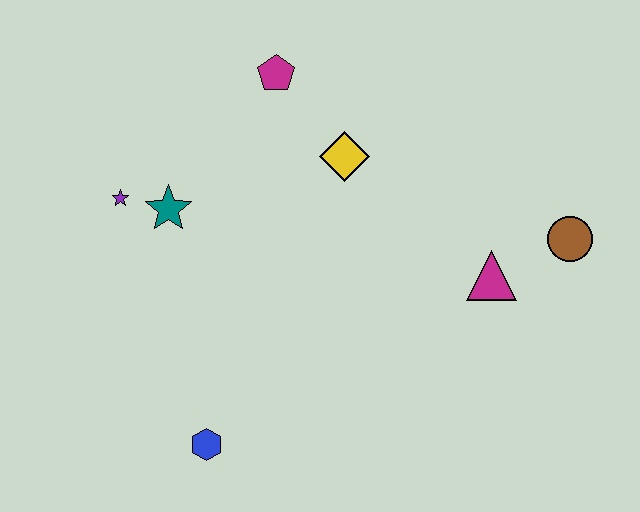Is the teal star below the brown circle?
No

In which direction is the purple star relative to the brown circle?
The purple star is to the left of the brown circle.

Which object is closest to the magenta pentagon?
The yellow diamond is closest to the magenta pentagon.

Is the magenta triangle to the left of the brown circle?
Yes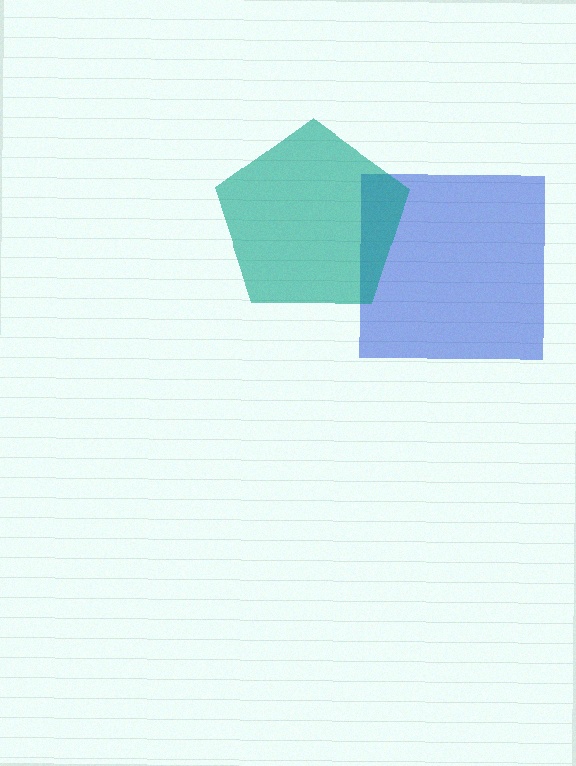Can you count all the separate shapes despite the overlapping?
Yes, there are 2 separate shapes.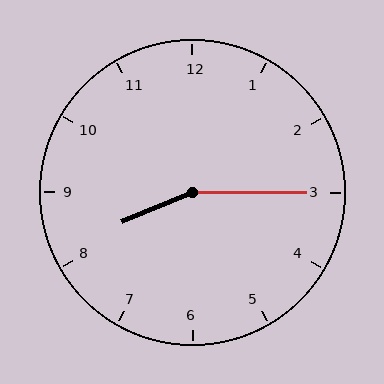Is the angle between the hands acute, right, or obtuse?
It is obtuse.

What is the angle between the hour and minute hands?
Approximately 158 degrees.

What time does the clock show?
8:15.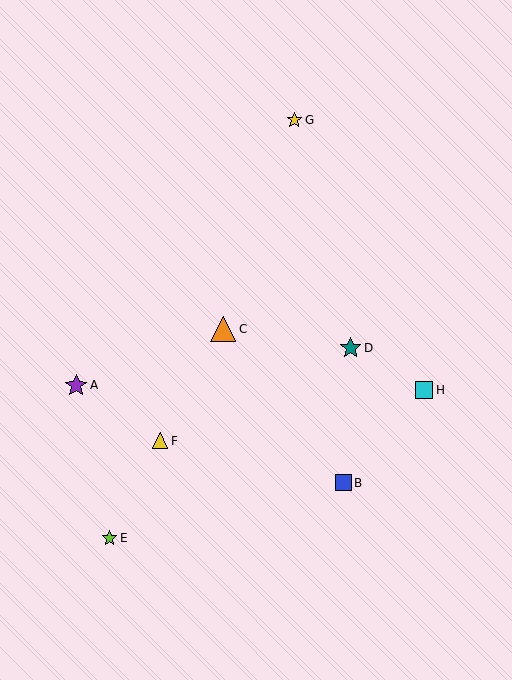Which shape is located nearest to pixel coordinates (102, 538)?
The lime star (labeled E) at (110, 538) is nearest to that location.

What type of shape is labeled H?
Shape H is a cyan square.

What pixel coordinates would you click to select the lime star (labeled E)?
Click at (110, 538) to select the lime star E.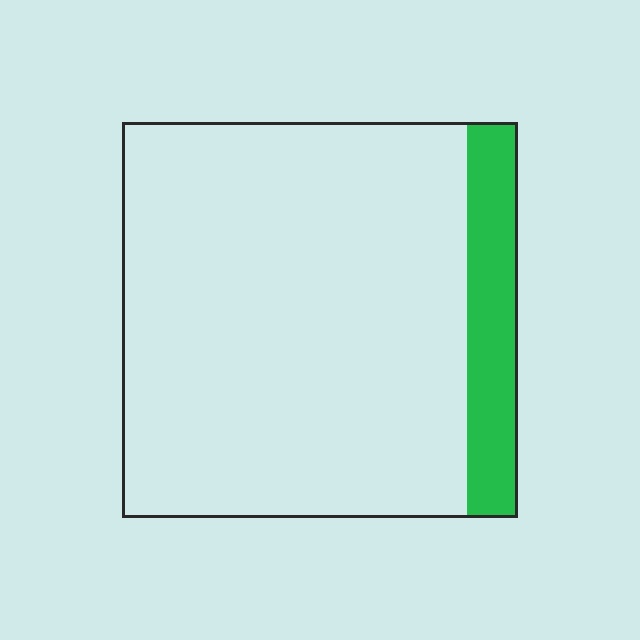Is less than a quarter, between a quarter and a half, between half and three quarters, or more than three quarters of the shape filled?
Less than a quarter.